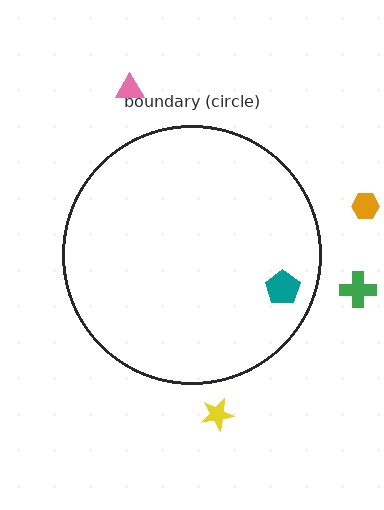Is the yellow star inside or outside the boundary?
Outside.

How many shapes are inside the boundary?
1 inside, 4 outside.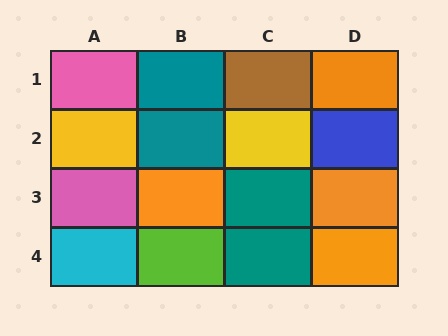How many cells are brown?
1 cell is brown.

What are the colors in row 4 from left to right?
Cyan, lime, teal, orange.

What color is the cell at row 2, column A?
Yellow.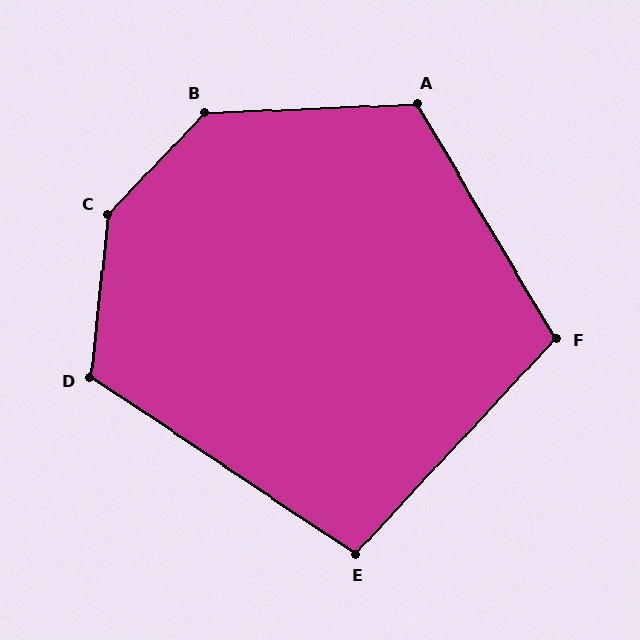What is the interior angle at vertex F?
Approximately 106 degrees (obtuse).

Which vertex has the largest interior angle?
C, at approximately 142 degrees.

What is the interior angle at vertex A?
Approximately 118 degrees (obtuse).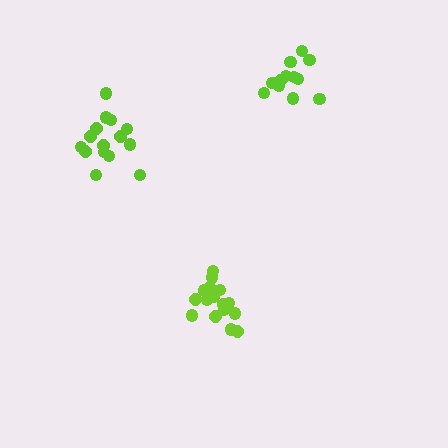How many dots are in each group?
Group 1: 12 dots, Group 2: 16 dots, Group 3: 15 dots (43 total).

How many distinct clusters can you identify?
There are 3 distinct clusters.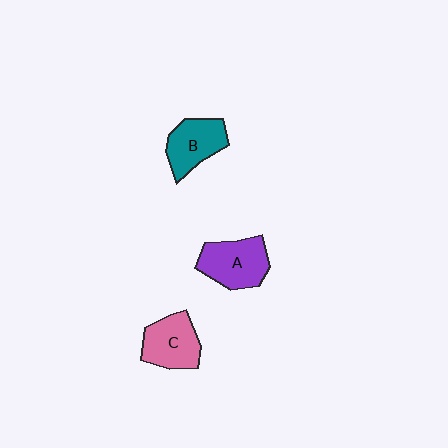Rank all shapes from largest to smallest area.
From largest to smallest: A (purple), C (pink), B (teal).